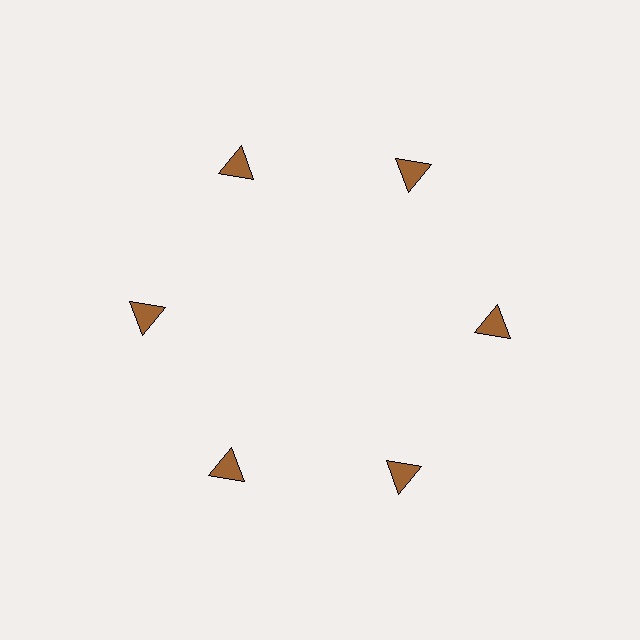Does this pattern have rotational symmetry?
Yes, this pattern has 6-fold rotational symmetry. It looks the same after rotating 60 degrees around the center.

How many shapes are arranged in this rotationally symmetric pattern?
There are 6 shapes, arranged in 6 groups of 1.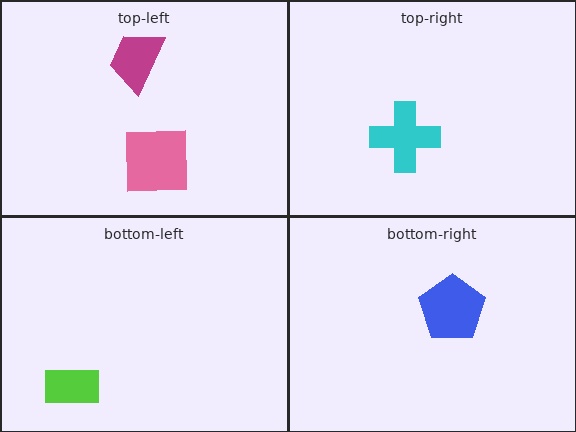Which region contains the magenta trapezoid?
The top-left region.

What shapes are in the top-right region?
The cyan cross.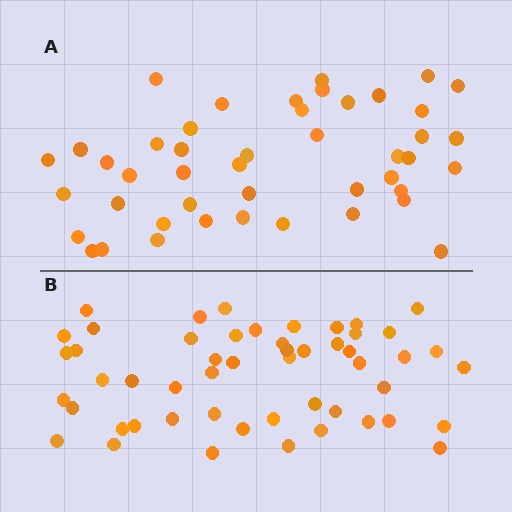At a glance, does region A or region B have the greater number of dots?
Region B (the bottom region) has more dots.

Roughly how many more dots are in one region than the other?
Region B has roughly 8 or so more dots than region A.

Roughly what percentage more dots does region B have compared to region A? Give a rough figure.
About 15% more.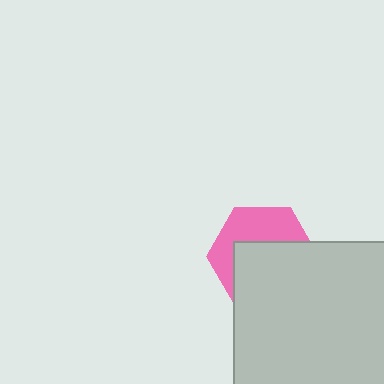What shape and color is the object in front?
The object in front is a light gray square.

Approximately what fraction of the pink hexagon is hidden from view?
Roughly 57% of the pink hexagon is hidden behind the light gray square.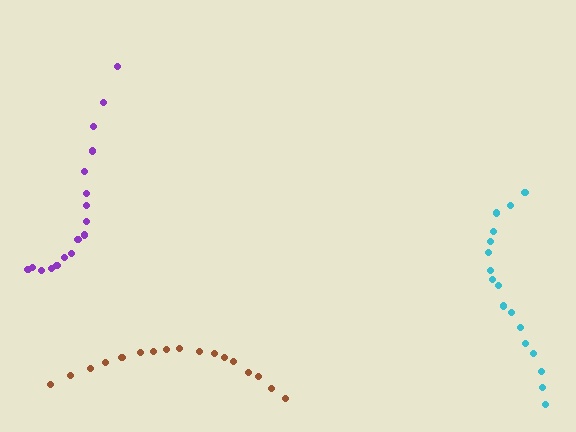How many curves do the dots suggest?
There are 3 distinct paths.